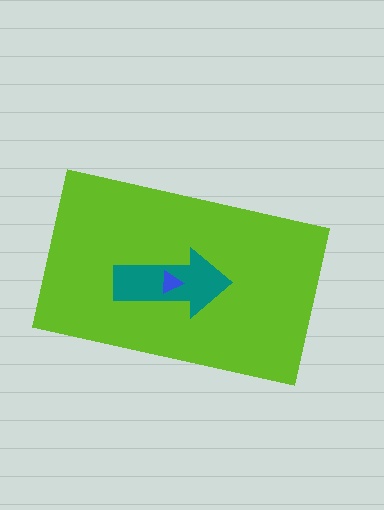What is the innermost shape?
The blue triangle.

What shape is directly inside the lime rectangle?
The teal arrow.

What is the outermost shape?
The lime rectangle.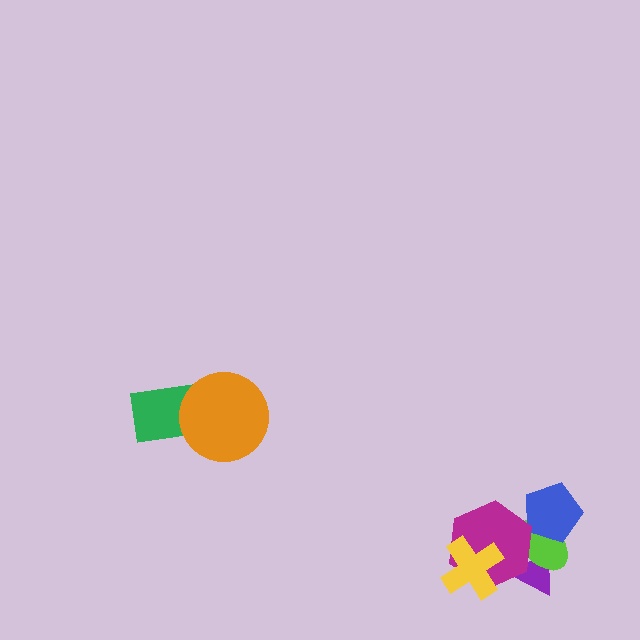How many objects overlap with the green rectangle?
1 object overlaps with the green rectangle.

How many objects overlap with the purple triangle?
2 objects overlap with the purple triangle.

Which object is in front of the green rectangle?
The orange circle is in front of the green rectangle.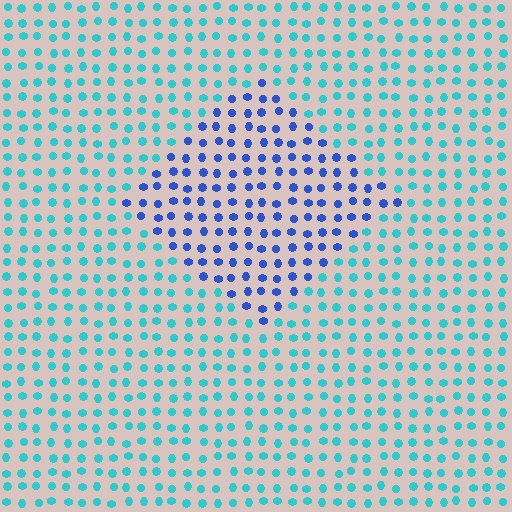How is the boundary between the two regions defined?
The boundary is defined purely by a slight shift in hue (about 45 degrees). Spacing, size, and orientation are identical on both sides.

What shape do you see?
I see a diamond.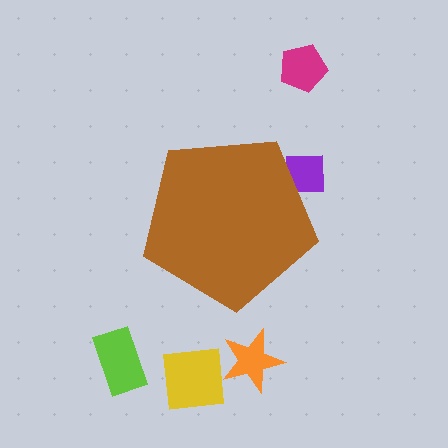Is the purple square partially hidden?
Yes, the purple square is partially hidden behind the brown pentagon.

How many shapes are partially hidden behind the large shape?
1 shape is partially hidden.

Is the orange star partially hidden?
No, the orange star is fully visible.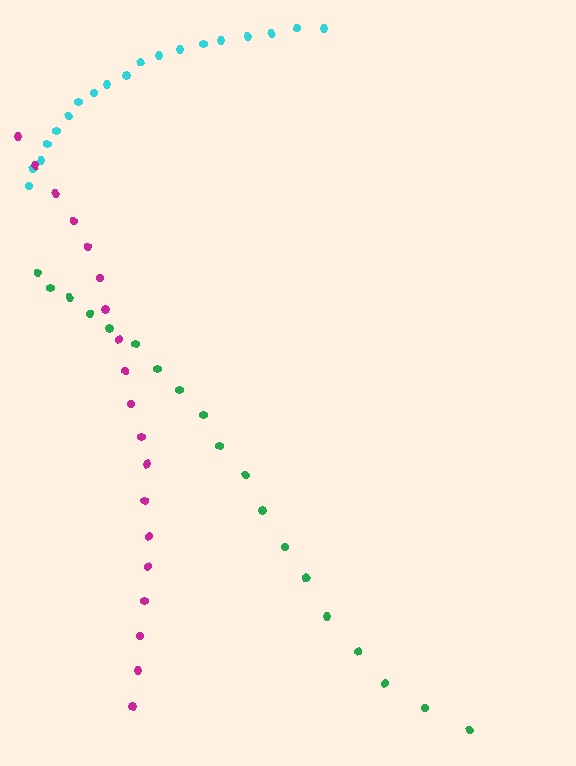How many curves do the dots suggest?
There are 3 distinct paths.